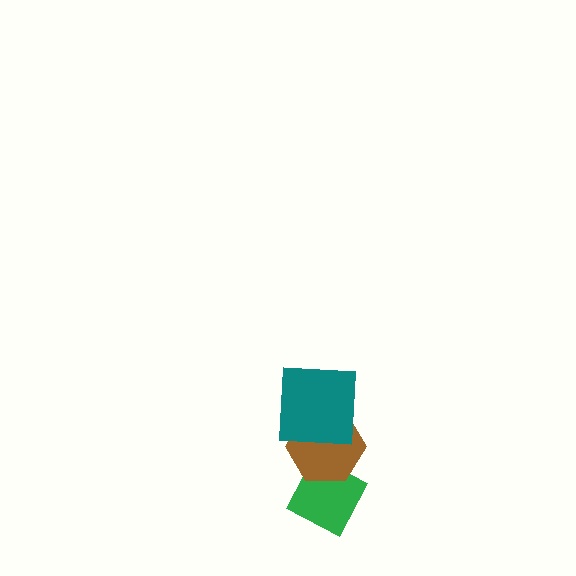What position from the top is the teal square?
The teal square is 1st from the top.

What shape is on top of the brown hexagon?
The teal square is on top of the brown hexagon.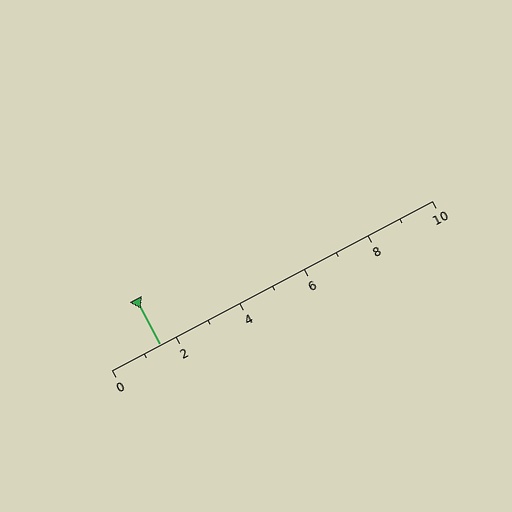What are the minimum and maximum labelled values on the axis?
The axis runs from 0 to 10.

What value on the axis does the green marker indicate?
The marker indicates approximately 1.5.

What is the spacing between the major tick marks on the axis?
The major ticks are spaced 2 apart.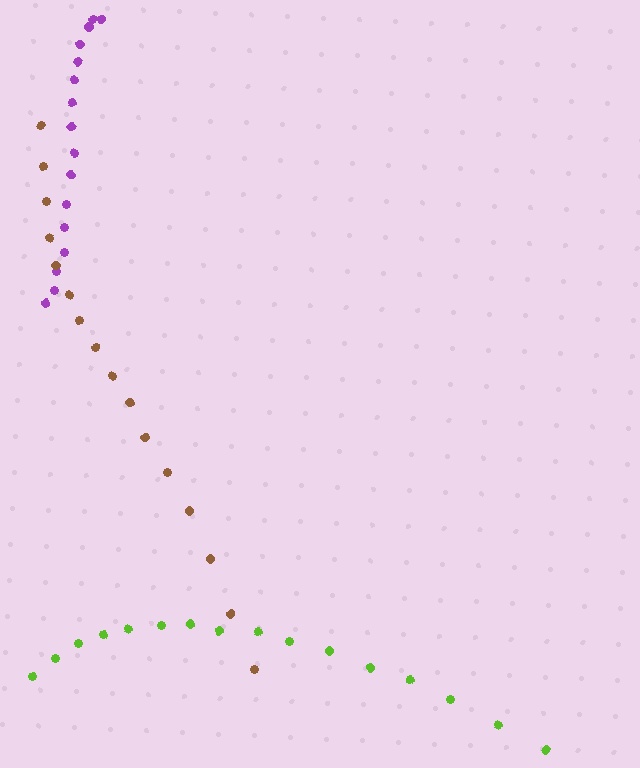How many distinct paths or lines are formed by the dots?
There are 3 distinct paths.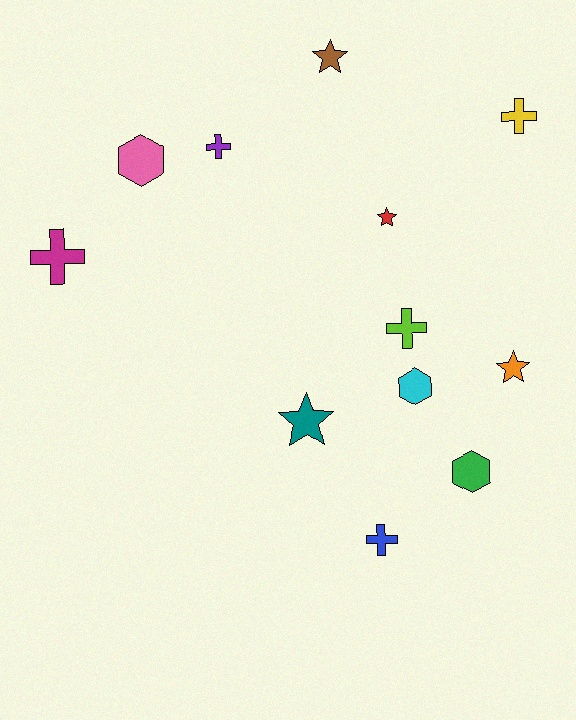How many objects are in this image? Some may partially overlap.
There are 12 objects.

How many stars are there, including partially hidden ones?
There are 4 stars.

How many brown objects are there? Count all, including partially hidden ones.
There is 1 brown object.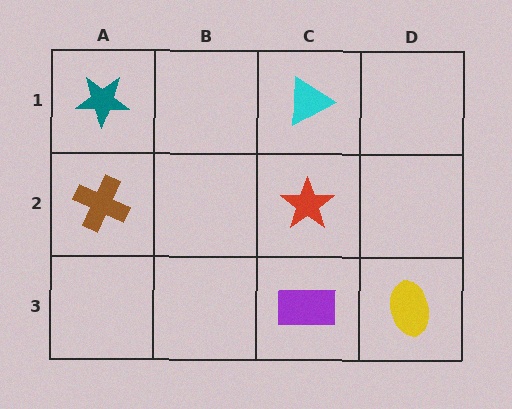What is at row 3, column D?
A yellow ellipse.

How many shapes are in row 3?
2 shapes.